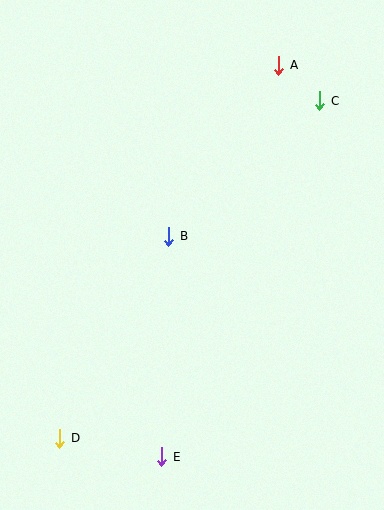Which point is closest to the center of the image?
Point B at (169, 236) is closest to the center.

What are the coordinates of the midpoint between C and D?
The midpoint between C and D is at (190, 269).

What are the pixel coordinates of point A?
Point A is at (279, 65).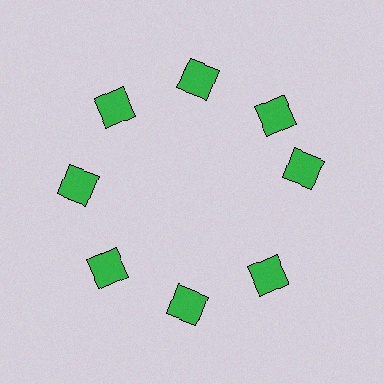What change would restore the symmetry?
The symmetry would be restored by rotating it back into even spacing with its neighbors so that all 8 squares sit at equal angles and equal distance from the center.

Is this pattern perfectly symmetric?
No. The 8 green squares are arranged in a ring, but one element near the 3 o'clock position is rotated out of alignment along the ring, breaking the 8-fold rotational symmetry.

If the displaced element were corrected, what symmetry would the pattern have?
It would have 8-fold rotational symmetry — the pattern would map onto itself every 45 degrees.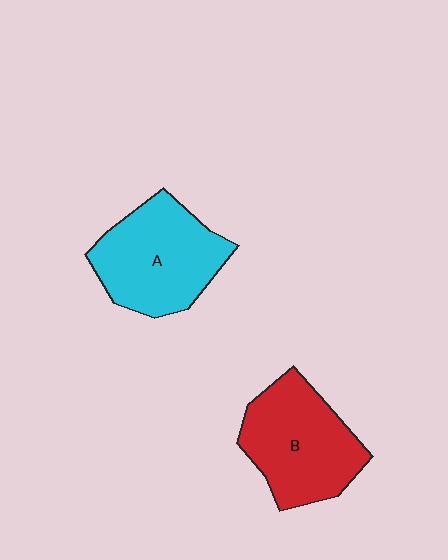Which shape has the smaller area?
Shape B (red).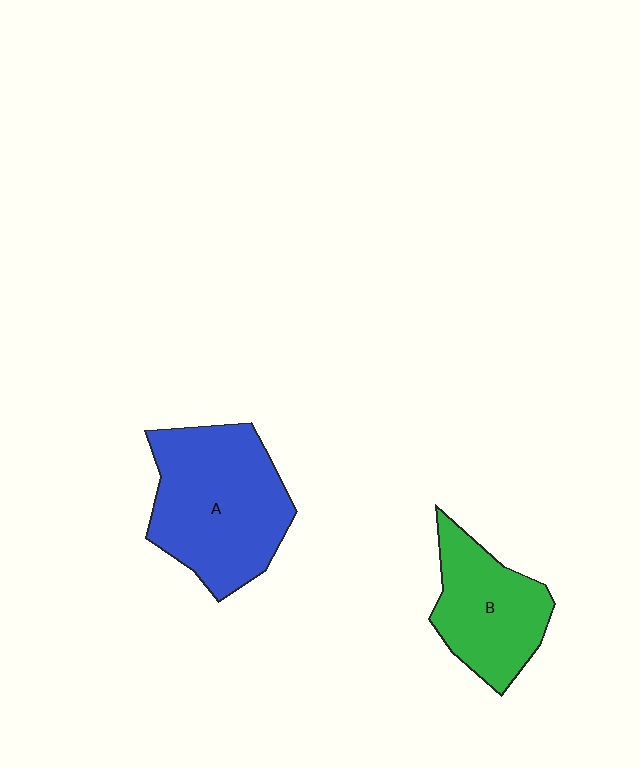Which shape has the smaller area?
Shape B (green).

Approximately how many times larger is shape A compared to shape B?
Approximately 1.5 times.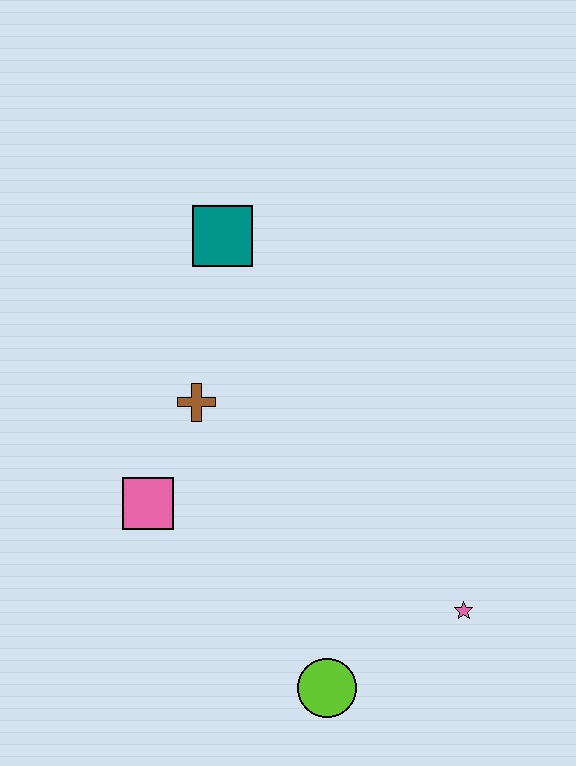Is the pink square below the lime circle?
No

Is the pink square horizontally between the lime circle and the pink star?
No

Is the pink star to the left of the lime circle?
No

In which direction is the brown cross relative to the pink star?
The brown cross is to the left of the pink star.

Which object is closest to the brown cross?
The pink square is closest to the brown cross.